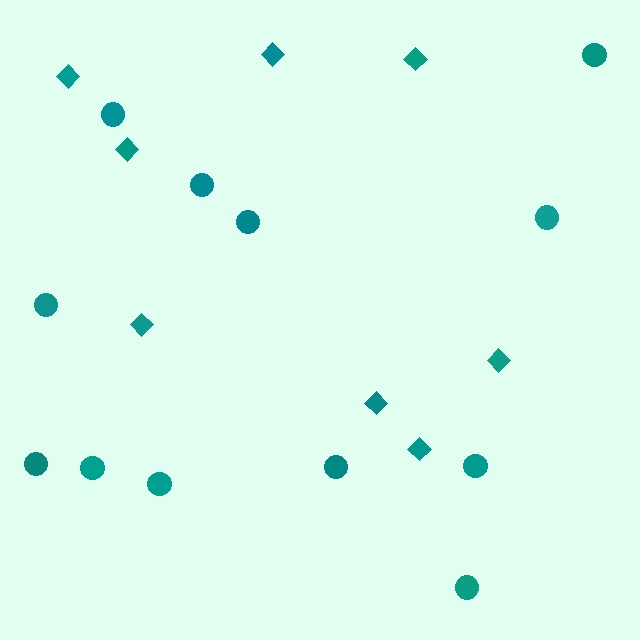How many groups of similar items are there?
There are 2 groups: one group of diamonds (8) and one group of circles (12).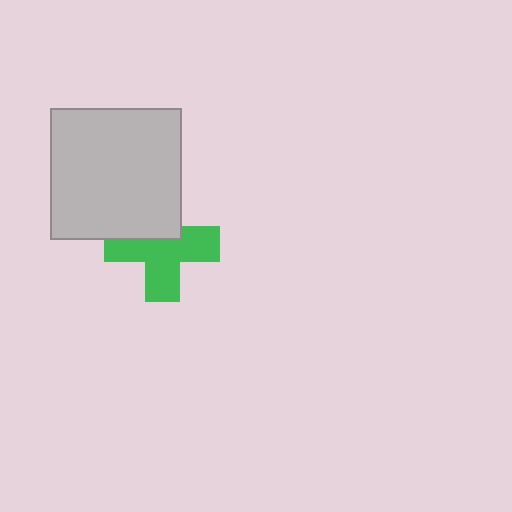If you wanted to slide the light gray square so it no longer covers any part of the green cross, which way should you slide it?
Slide it up — that is the most direct way to separate the two shapes.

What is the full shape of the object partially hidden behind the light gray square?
The partially hidden object is a green cross.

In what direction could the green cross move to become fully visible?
The green cross could move down. That would shift it out from behind the light gray square entirely.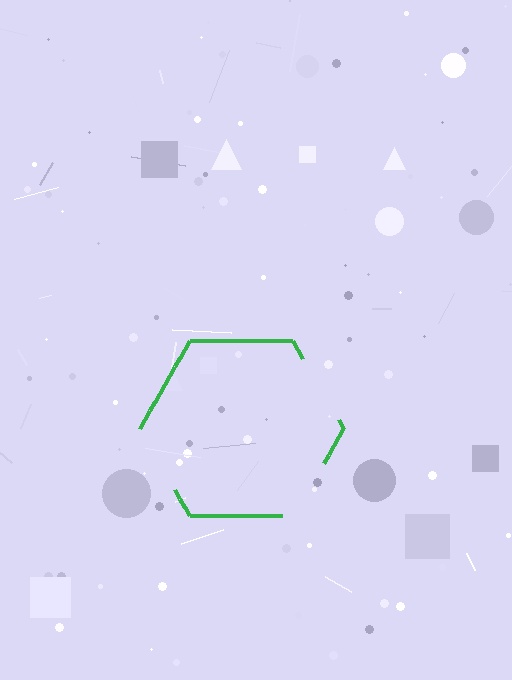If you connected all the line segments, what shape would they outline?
They would outline a hexagon.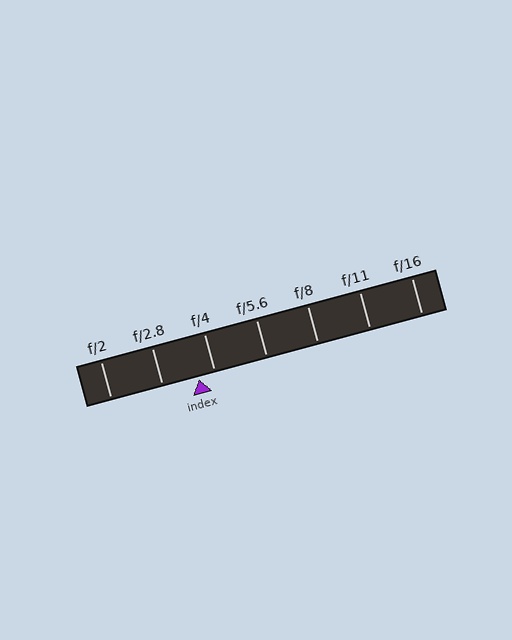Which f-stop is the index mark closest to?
The index mark is closest to f/4.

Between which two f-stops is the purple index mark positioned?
The index mark is between f/2.8 and f/4.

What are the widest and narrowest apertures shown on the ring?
The widest aperture shown is f/2 and the narrowest is f/16.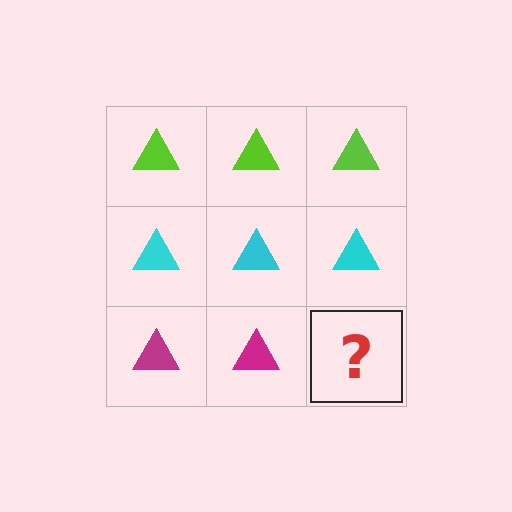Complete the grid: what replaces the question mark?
The question mark should be replaced with a magenta triangle.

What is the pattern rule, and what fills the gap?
The rule is that each row has a consistent color. The gap should be filled with a magenta triangle.